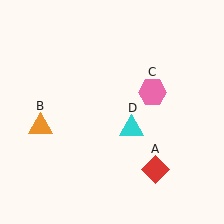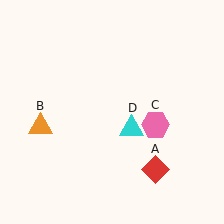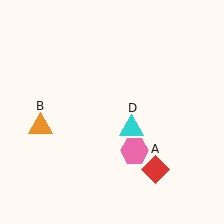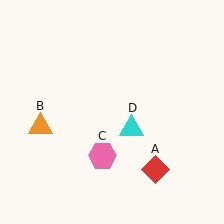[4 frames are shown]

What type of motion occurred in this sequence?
The pink hexagon (object C) rotated clockwise around the center of the scene.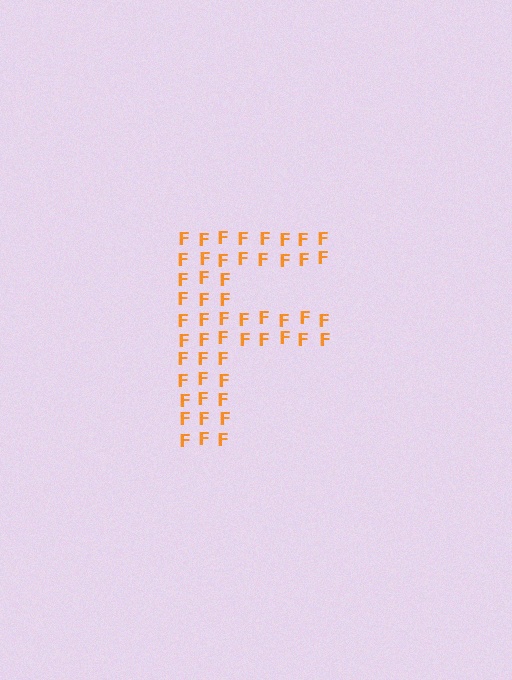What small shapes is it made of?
It is made of small letter F's.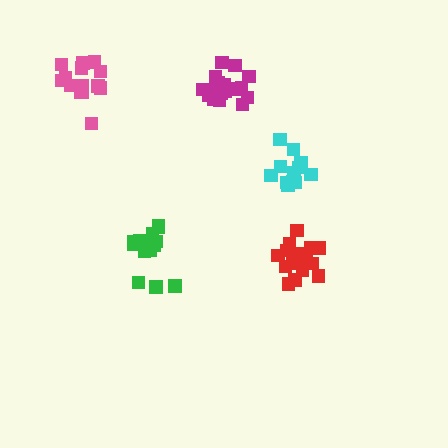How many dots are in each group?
Group 1: 12 dots, Group 2: 15 dots, Group 3: 16 dots, Group 4: 14 dots, Group 5: 18 dots (75 total).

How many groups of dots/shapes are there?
There are 5 groups.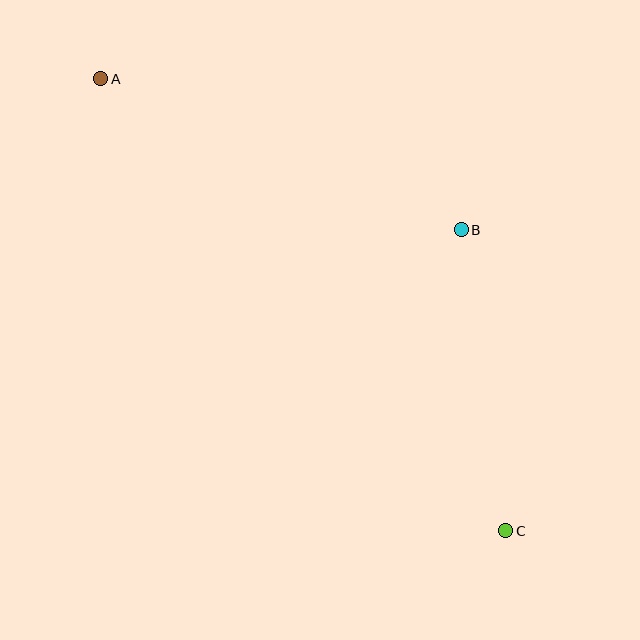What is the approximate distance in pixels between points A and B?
The distance between A and B is approximately 391 pixels.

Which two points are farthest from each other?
Points A and C are farthest from each other.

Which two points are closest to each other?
Points B and C are closest to each other.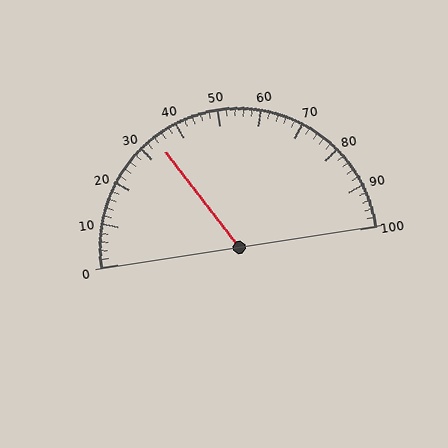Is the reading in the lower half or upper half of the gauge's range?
The reading is in the lower half of the range (0 to 100).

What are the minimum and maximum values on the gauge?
The gauge ranges from 0 to 100.